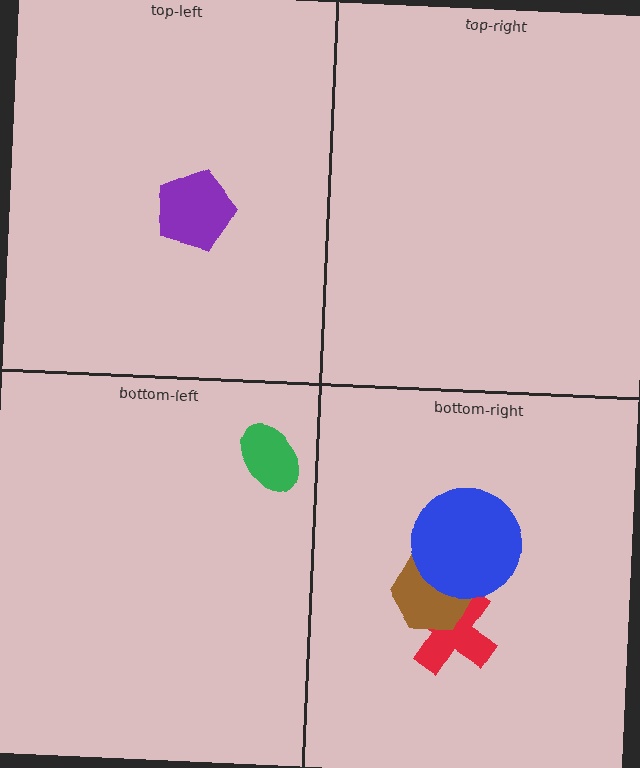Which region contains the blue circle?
The bottom-right region.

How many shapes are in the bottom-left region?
1.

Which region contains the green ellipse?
The bottom-left region.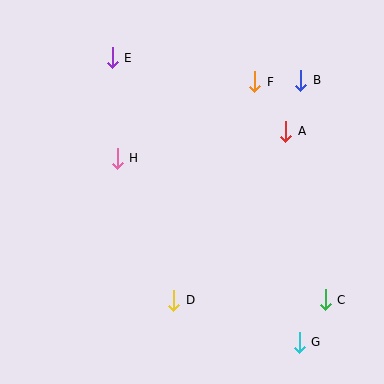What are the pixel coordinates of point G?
Point G is at (299, 342).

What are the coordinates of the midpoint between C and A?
The midpoint between C and A is at (306, 216).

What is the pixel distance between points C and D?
The distance between C and D is 152 pixels.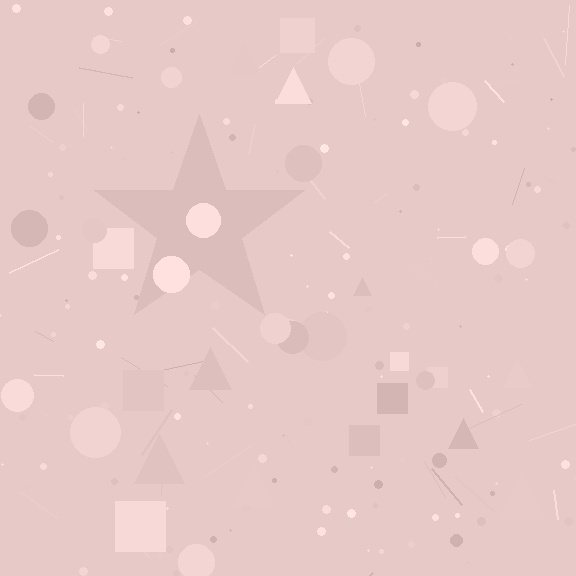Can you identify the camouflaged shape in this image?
The camouflaged shape is a star.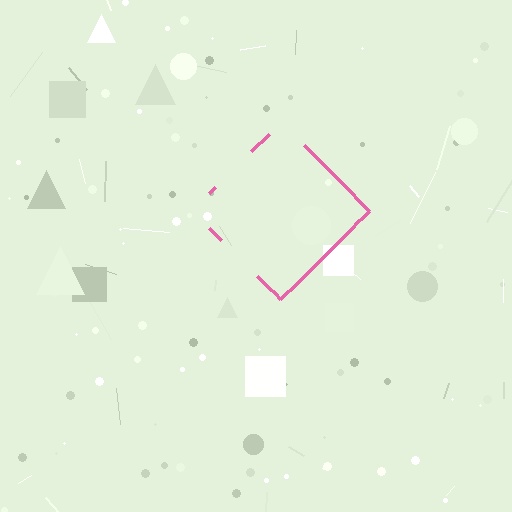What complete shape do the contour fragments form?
The contour fragments form a diamond.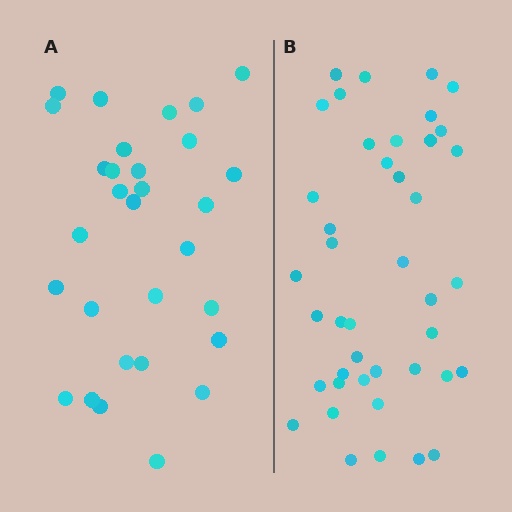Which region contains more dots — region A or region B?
Region B (the right region) has more dots.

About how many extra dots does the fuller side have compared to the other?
Region B has roughly 12 or so more dots than region A.